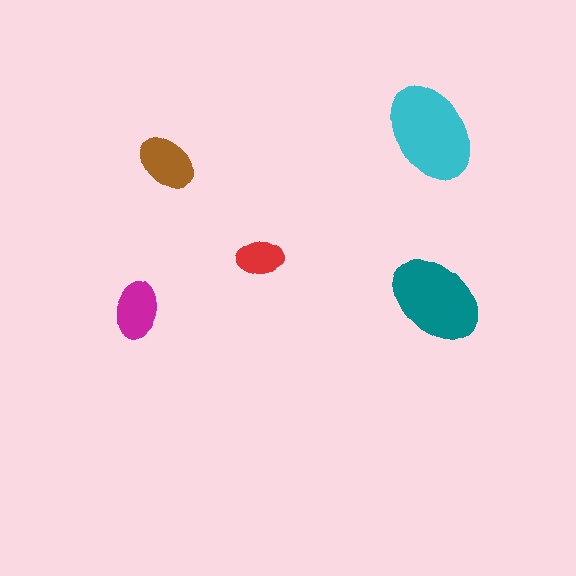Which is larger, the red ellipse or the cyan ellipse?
The cyan one.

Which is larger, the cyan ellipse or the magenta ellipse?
The cyan one.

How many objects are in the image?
There are 5 objects in the image.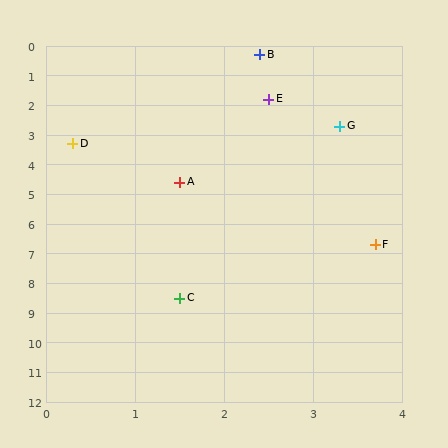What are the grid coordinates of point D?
Point D is at approximately (0.3, 3.3).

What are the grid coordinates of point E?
Point E is at approximately (2.5, 1.8).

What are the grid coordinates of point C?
Point C is at approximately (1.5, 8.5).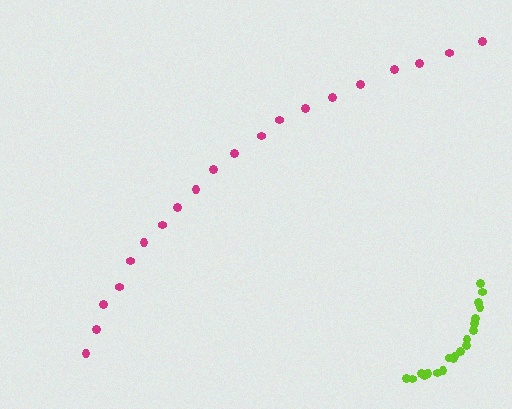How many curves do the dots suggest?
There are 2 distinct paths.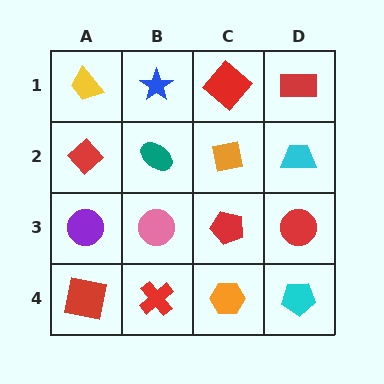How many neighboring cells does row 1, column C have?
3.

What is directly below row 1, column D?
A cyan trapezoid.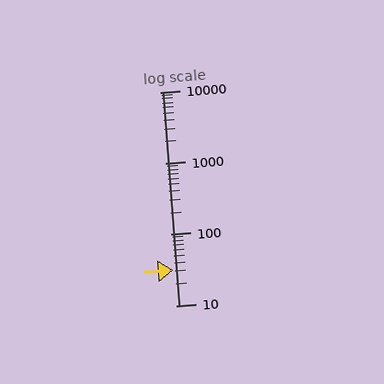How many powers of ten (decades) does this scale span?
The scale spans 3 decades, from 10 to 10000.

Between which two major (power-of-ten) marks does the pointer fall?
The pointer is between 10 and 100.